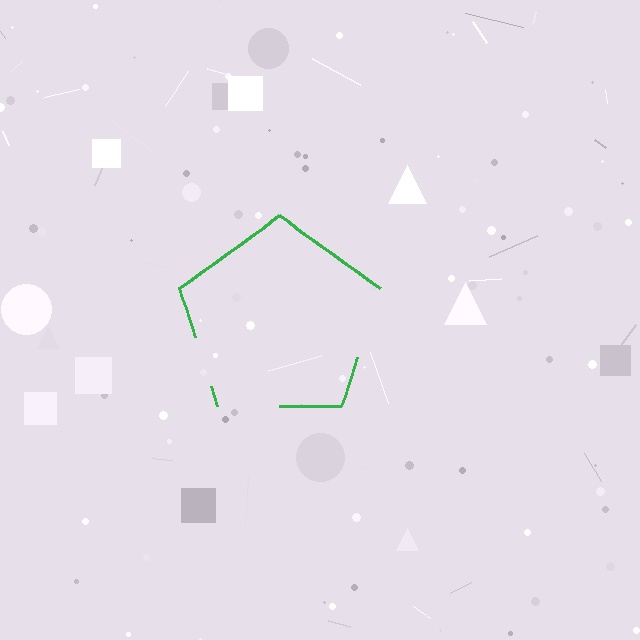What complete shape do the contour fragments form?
The contour fragments form a pentagon.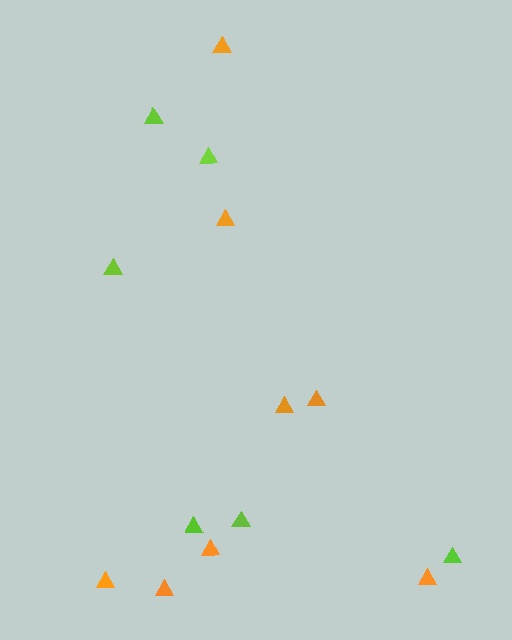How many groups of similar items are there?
There are 2 groups: one group of lime triangles (6) and one group of orange triangles (8).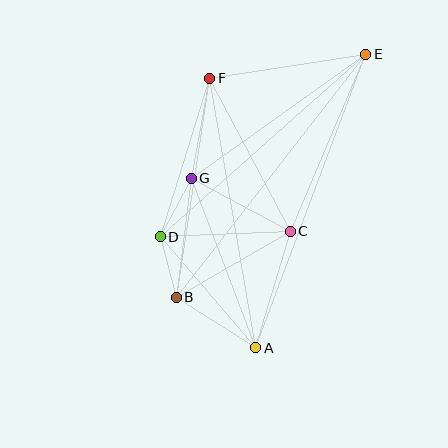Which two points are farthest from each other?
Points A and E are farthest from each other.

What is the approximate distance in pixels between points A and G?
The distance between A and G is approximately 181 pixels.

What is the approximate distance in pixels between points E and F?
The distance between E and F is approximately 158 pixels.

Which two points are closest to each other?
Points B and D are closest to each other.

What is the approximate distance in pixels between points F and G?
The distance between F and G is approximately 102 pixels.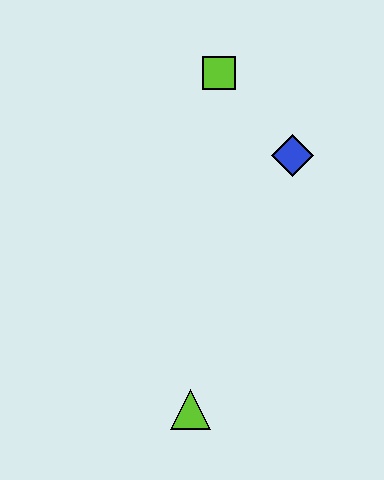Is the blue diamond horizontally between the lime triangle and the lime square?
No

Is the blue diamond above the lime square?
No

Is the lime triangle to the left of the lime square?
Yes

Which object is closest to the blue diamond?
The lime square is closest to the blue diamond.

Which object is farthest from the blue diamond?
The lime triangle is farthest from the blue diamond.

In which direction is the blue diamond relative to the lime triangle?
The blue diamond is above the lime triangle.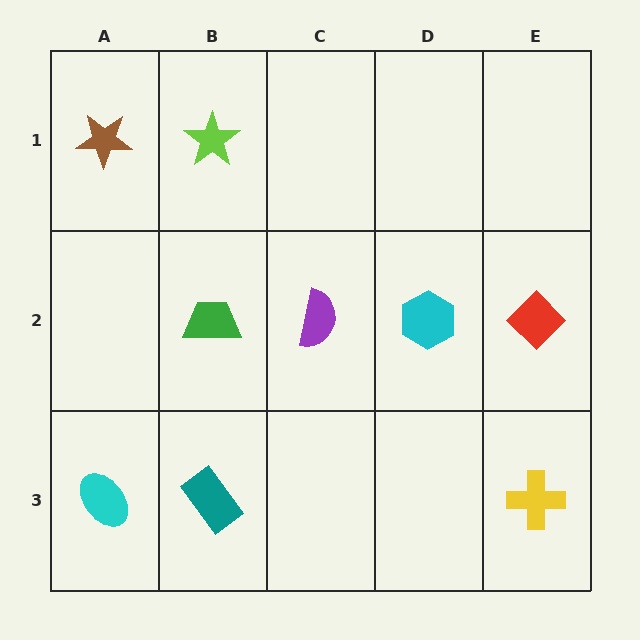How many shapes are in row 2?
4 shapes.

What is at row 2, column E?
A red diamond.